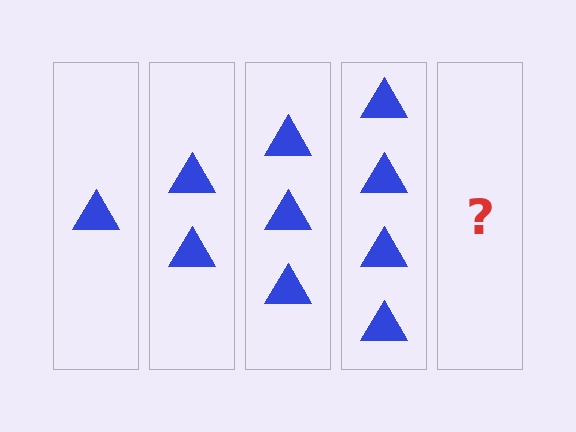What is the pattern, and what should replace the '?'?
The pattern is that each step adds one more triangle. The '?' should be 5 triangles.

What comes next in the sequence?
The next element should be 5 triangles.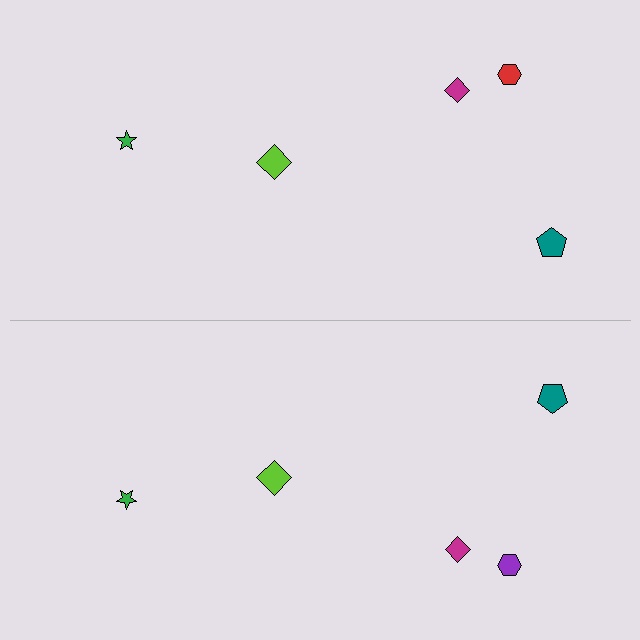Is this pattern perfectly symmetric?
No, the pattern is not perfectly symmetric. The purple hexagon on the bottom side breaks the symmetry — its mirror counterpart is red.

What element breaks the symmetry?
The purple hexagon on the bottom side breaks the symmetry — its mirror counterpart is red.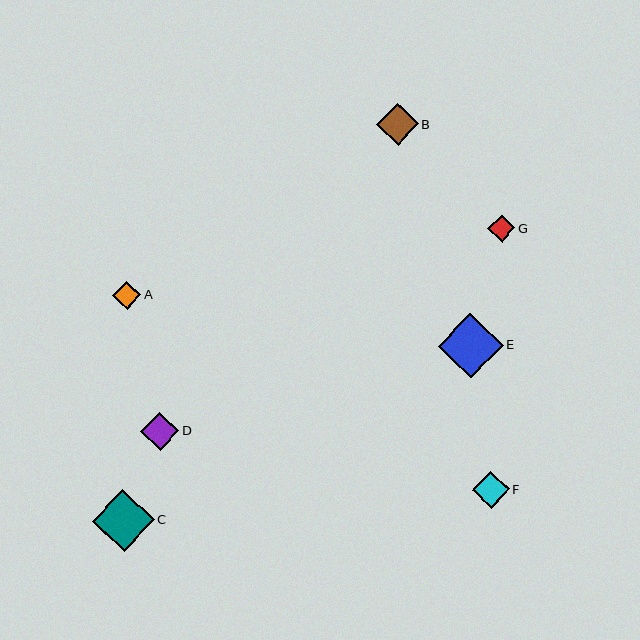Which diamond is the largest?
Diamond E is the largest with a size of approximately 64 pixels.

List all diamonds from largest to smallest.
From largest to smallest: E, C, B, D, F, A, G.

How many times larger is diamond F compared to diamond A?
Diamond F is approximately 1.3 times the size of diamond A.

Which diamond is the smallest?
Diamond G is the smallest with a size of approximately 27 pixels.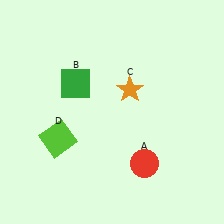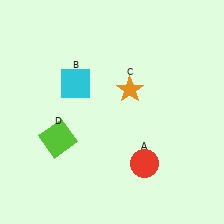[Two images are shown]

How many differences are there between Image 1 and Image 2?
There is 1 difference between the two images.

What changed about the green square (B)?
In Image 1, B is green. In Image 2, it changed to cyan.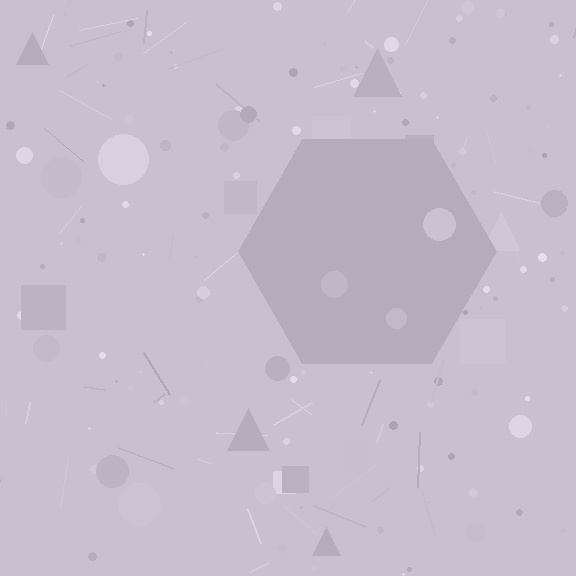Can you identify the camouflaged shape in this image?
The camouflaged shape is a hexagon.